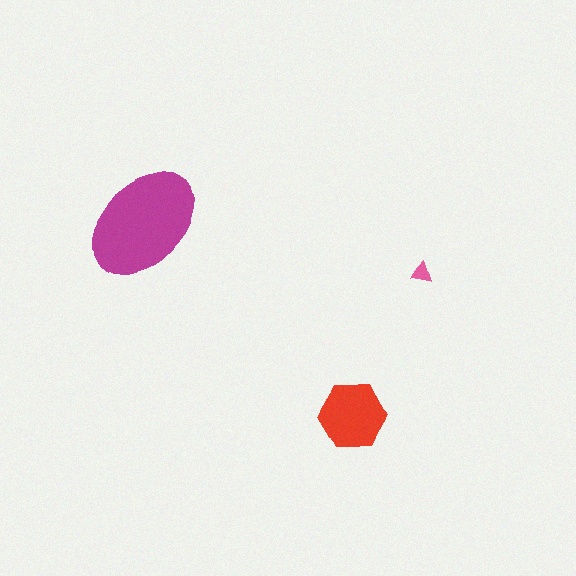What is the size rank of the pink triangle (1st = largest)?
3rd.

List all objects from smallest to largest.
The pink triangle, the red hexagon, the magenta ellipse.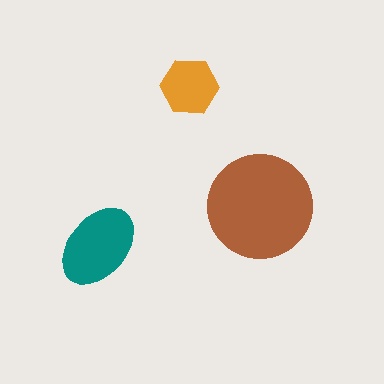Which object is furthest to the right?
The brown circle is rightmost.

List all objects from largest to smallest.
The brown circle, the teal ellipse, the orange hexagon.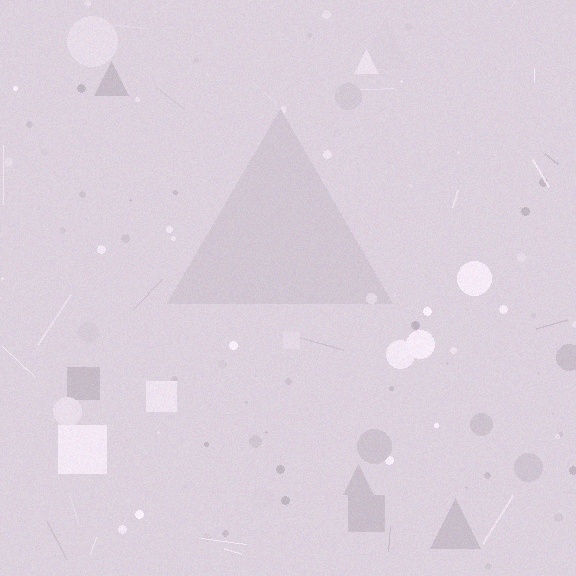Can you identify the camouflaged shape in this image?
The camouflaged shape is a triangle.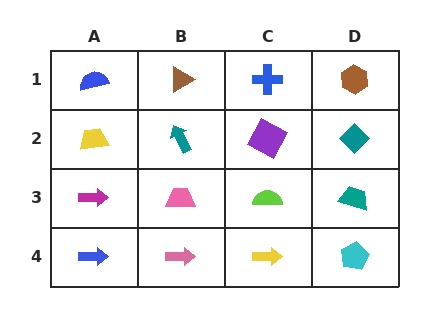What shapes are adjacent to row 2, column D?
A brown hexagon (row 1, column D), a teal trapezoid (row 3, column D), a purple square (row 2, column C).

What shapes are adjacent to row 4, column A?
A magenta arrow (row 3, column A), a pink arrow (row 4, column B).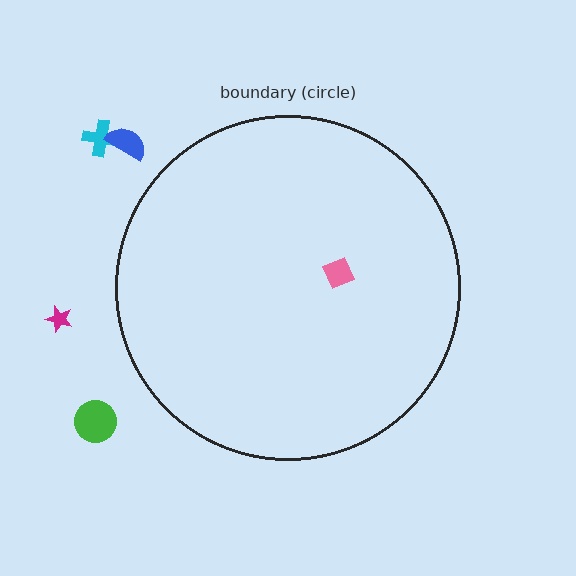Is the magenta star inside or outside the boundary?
Outside.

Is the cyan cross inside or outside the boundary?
Outside.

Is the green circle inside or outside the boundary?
Outside.